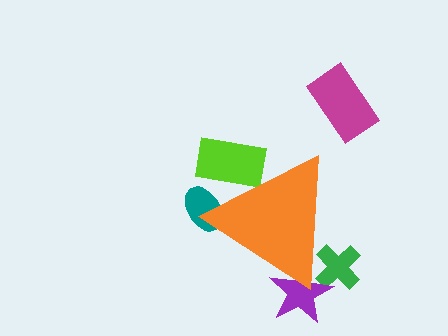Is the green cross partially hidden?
Yes, the green cross is partially hidden behind the orange triangle.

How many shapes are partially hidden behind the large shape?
4 shapes are partially hidden.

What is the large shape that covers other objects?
An orange triangle.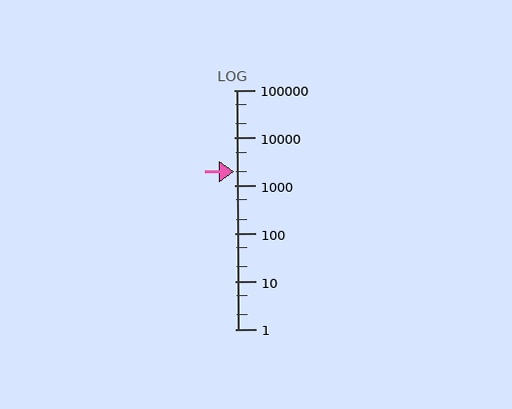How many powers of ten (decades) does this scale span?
The scale spans 5 decades, from 1 to 100000.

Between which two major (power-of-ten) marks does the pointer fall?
The pointer is between 1000 and 10000.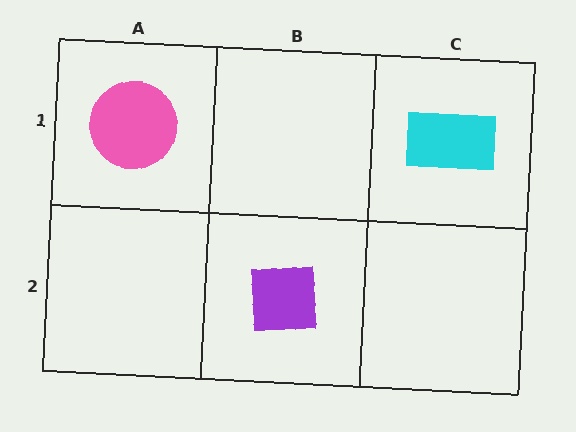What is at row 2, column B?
A purple square.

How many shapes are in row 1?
2 shapes.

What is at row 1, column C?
A cyan rectangle.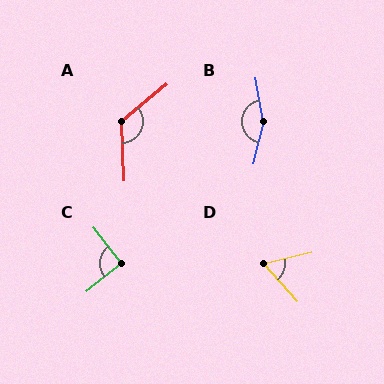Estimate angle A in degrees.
Approximately 127 degrees.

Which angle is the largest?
B, at approximately 157 degrees.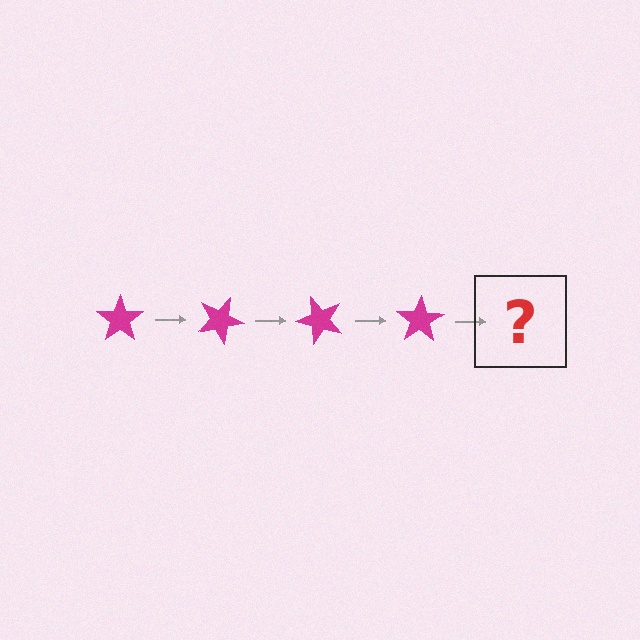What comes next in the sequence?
The next element should be a magenta star rotated 100 degrees.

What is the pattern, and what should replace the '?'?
The pattern is that the star rotates 25 degrees each step. The '?' should be a magenta star rotated 100 degrees.